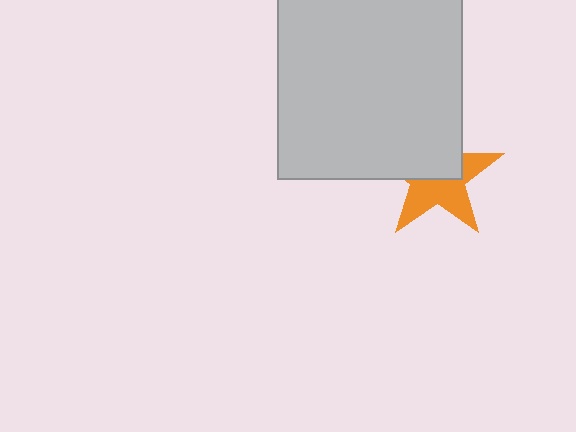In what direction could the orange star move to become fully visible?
The orange star could move down. That would shift it out from behind the light gray square entirely.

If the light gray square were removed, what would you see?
You would see the complete orange star.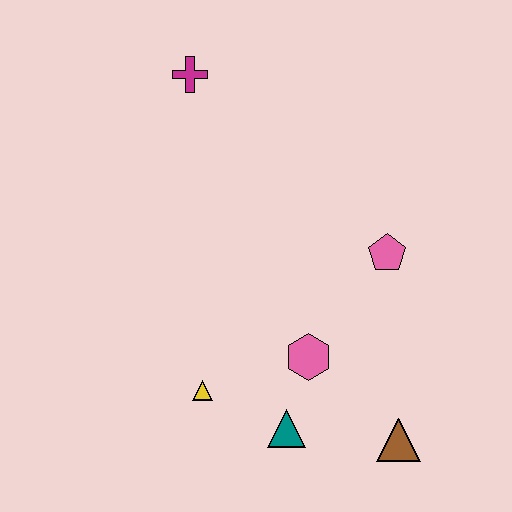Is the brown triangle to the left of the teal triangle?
No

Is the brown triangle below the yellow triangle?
Yes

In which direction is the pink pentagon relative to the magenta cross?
The pink pentagon is to the right of the magenta cross.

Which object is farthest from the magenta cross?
The brown triangle is farthest from the magenta cross.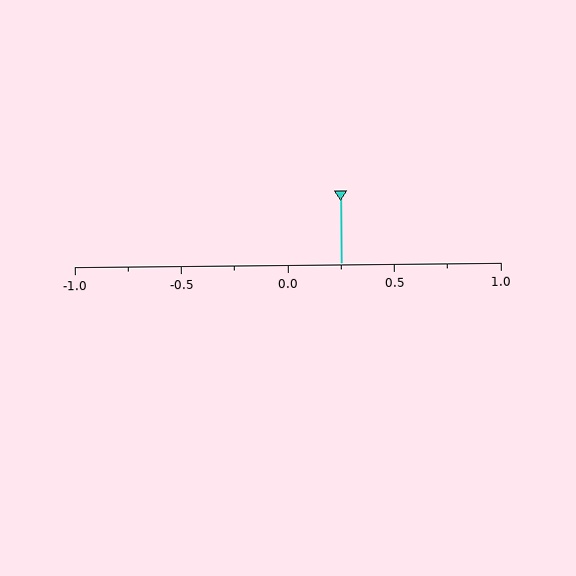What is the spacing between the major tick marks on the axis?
The major ticks are spaced 0.5 apart.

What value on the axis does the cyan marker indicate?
The marker indicates approximately 0.25.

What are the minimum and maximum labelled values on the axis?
The axis runs from -1.0 to 1.0.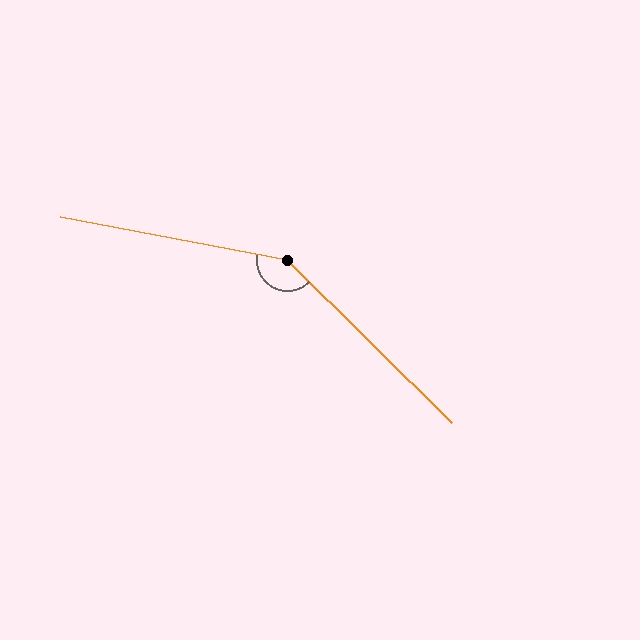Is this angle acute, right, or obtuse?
It is obtuse.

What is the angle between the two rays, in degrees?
Approximately 146 degrees.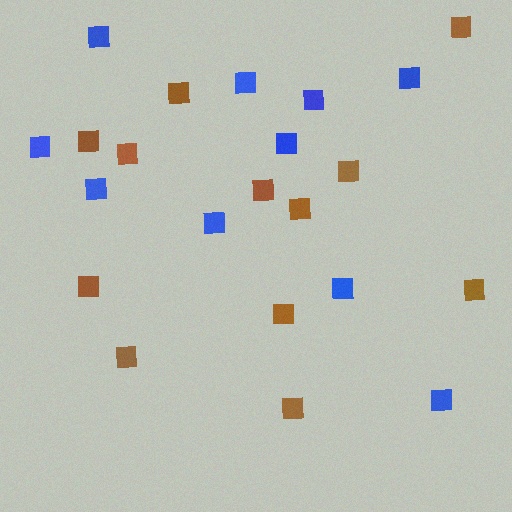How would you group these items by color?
There are 2 groups: one group of brown squares (12) and one group of blue squares (10).